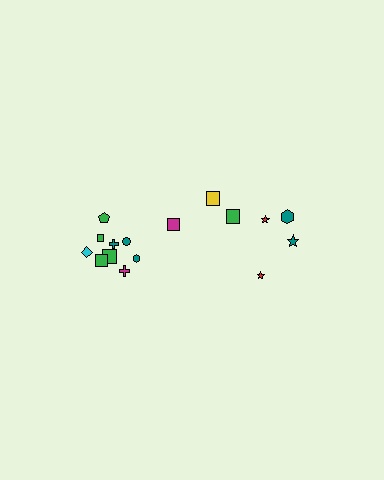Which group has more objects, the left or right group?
The left group.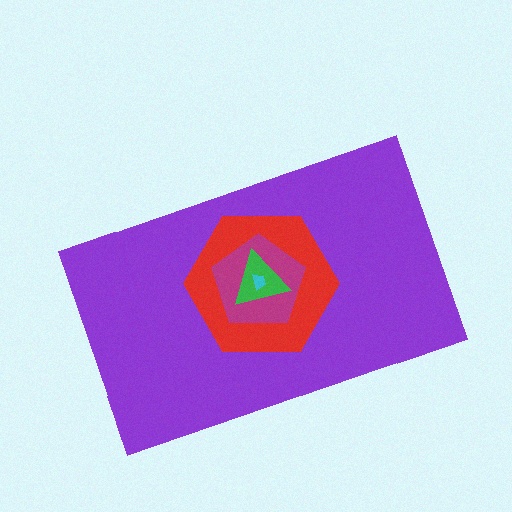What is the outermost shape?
The purple rectangle.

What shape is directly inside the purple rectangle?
The red hexagon.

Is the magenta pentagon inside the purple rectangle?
Yes.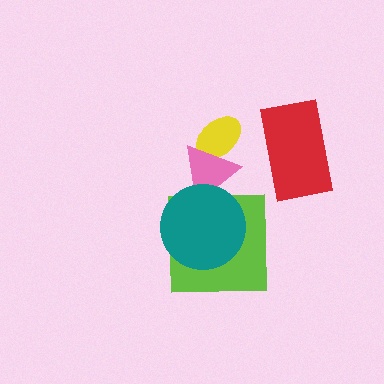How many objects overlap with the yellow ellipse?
1 object overlaps with the yellow ellipse.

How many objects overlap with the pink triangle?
3 objects overlap with the pink triangle.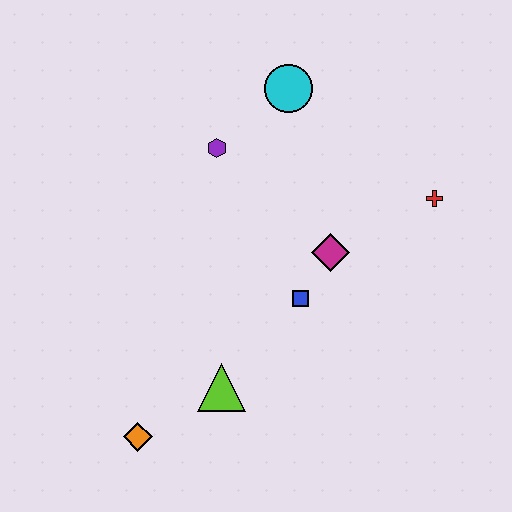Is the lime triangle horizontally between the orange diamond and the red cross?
Yes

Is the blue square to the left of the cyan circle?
No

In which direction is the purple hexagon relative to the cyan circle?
The purple hexagon is to the left of the cyan circle.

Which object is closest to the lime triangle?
The orange diamond is closest to the lime triangle.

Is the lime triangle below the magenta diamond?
Yes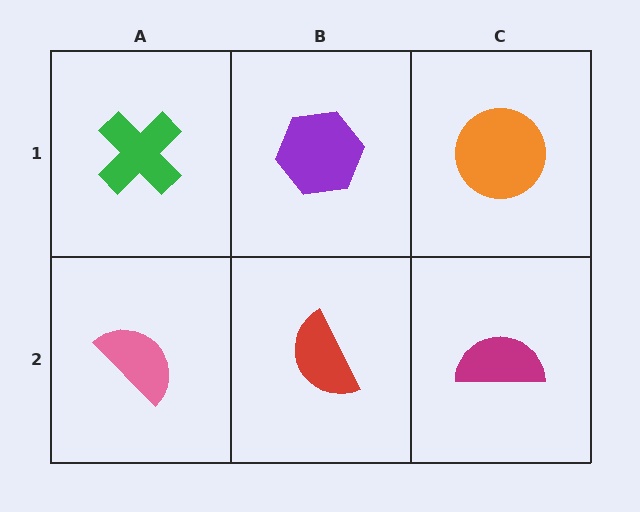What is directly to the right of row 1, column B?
An orange circle.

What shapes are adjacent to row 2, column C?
An orange circle (row 1, column C), a red semicircle (row 2, column B).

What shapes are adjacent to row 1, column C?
A magenta semicircle (row 2, column C), a purple hexagon (row 1, column B).